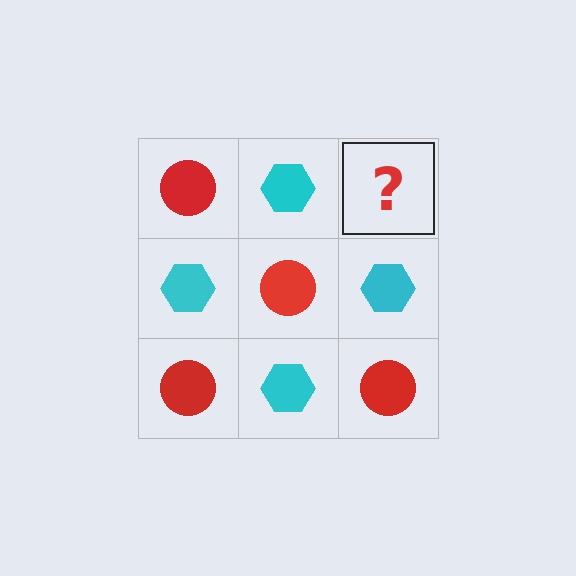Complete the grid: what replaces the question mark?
The question mark should be replaced with a red circle.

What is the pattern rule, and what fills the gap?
The rule is that it alternates red circle and cyan hexagon in a checkerboard pattern. The gap should be filled with a red circle.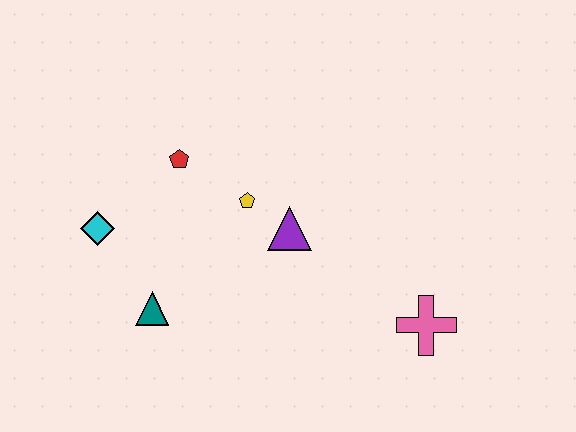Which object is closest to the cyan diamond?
The teal triangle is closest to the cyan diamond.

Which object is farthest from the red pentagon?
The pink cross is farthest from the red pentagon.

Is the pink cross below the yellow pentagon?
Yes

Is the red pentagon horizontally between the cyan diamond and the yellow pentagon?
Yes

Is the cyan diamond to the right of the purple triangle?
No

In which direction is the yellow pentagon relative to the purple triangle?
The yellow pentagon is to the left of the purple triangle.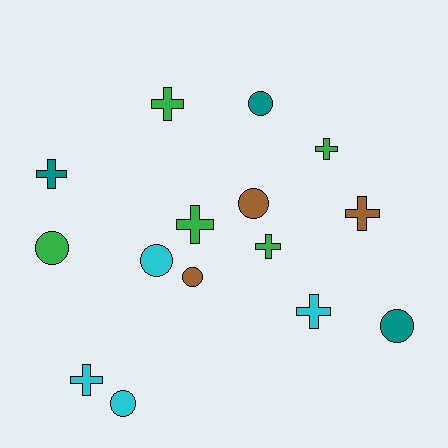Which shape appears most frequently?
Cross, with 8 objects.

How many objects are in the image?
There are 15 objects.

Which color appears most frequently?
Green, with 5 objects.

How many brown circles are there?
There are 2 brown circles.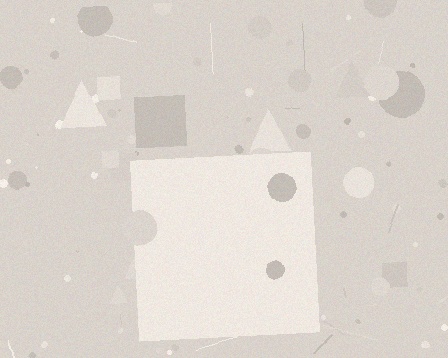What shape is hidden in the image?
A square is hidden in the image.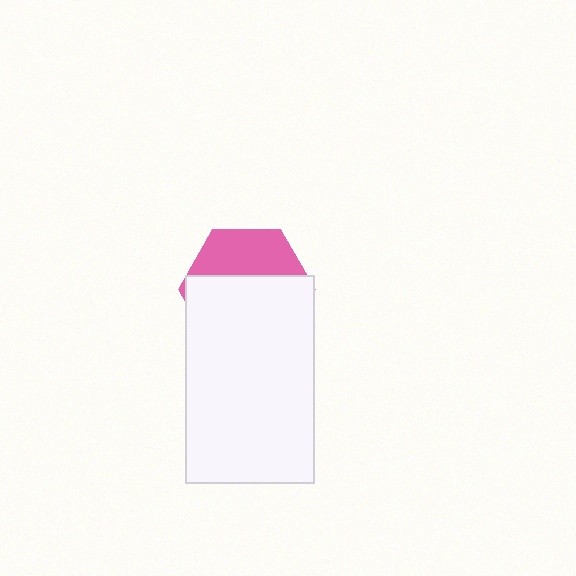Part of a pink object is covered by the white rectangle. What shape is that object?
It is a hexagon.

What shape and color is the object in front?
The object in front is a white rectangle.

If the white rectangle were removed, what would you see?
You would see the complete pink hexagon.